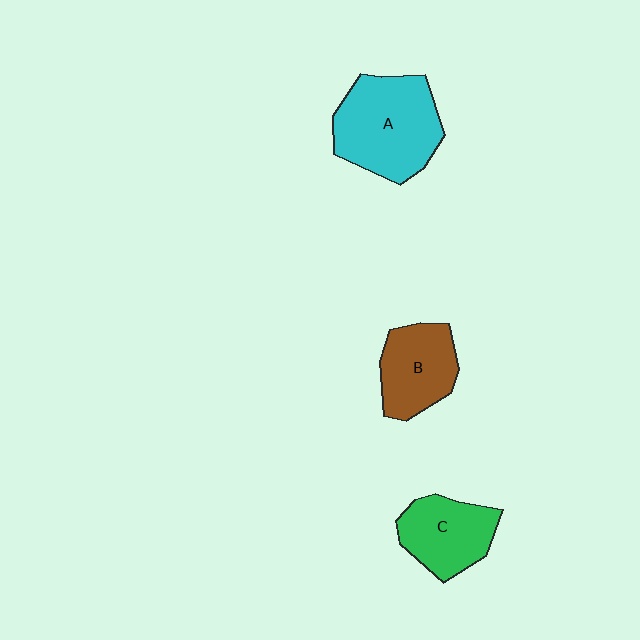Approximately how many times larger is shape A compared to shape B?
Approximately 1.5 times.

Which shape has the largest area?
Shape A (cyan).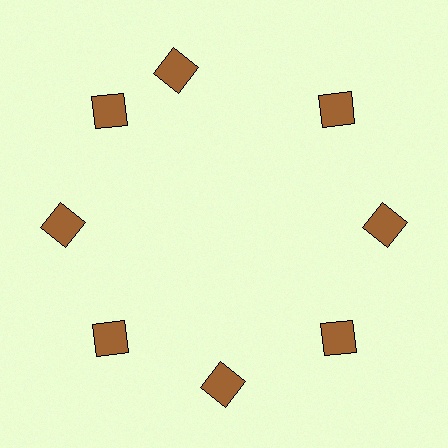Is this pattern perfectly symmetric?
No. The 8 brown squares are arranged in a ring, but one element near the 12 o'clock position is rotated out of alignment along the ring, breaking the 8-fold rotational symmetry.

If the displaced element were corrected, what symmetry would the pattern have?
It would have 8-fold rotational symmetry — the pattern would map onto itself every 45 degrees.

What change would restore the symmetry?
The symmetry would be restored by rotating it back into even spacing with its neighbors so that all 8 squares sit at equal angles and equal distance from the center.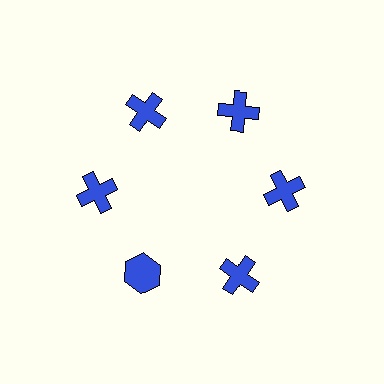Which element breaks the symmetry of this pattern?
The blue hexagon at roughly the 7 o'clock position breaks the symmetry. All other shapes are blue crosses.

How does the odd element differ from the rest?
It has a different shape: hexagon instead of cross.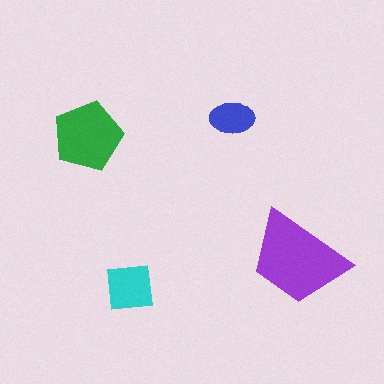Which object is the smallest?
The blue ellipse.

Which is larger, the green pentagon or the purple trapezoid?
The purple trapezoid.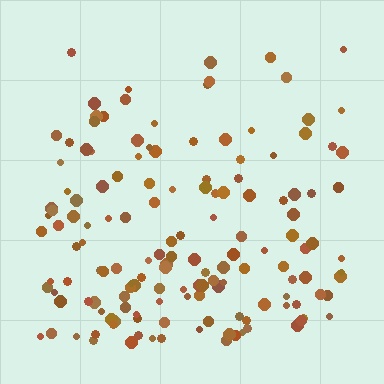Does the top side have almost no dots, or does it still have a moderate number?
Still a moderate number, just noticeably fewer than the bottom.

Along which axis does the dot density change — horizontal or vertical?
Vertical.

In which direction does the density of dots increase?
From top to bottom, with the bottom side densest.